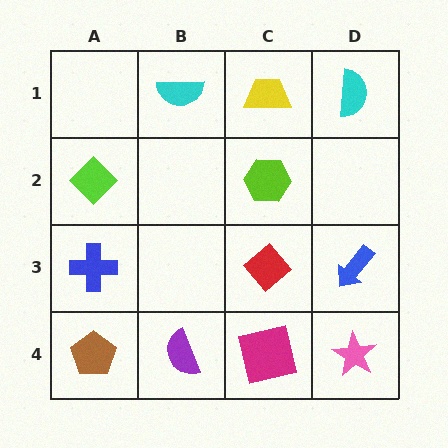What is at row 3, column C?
A red diamond.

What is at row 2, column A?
A lime diamond.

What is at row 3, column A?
A blue cross.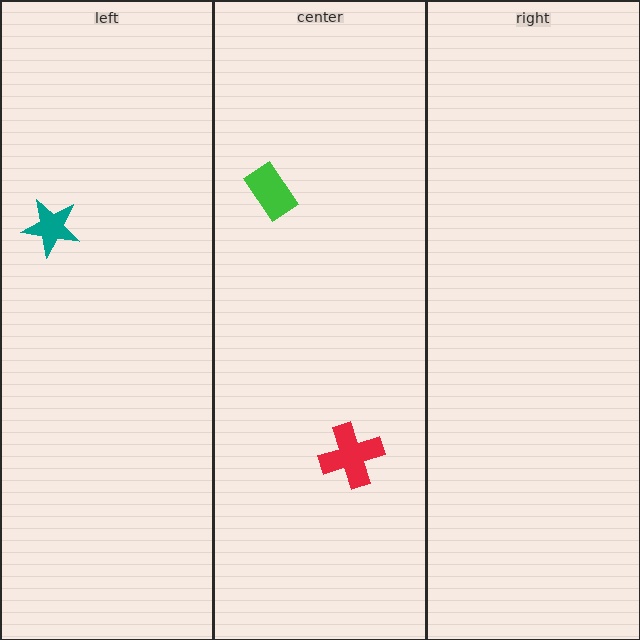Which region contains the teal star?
The left region.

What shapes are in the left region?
The teal star.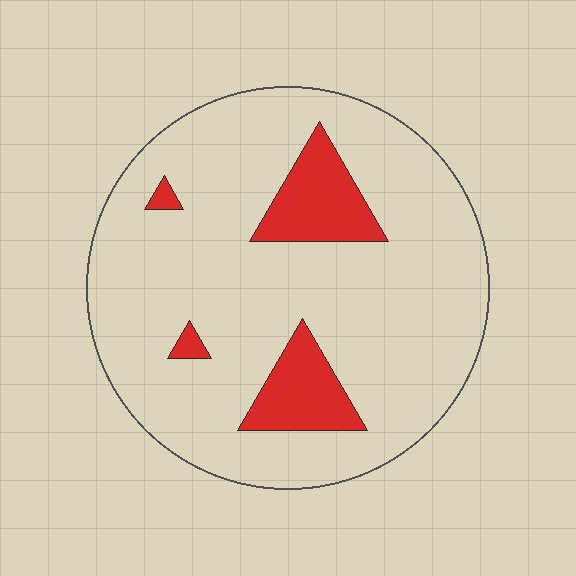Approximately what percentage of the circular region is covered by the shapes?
Approximately 15%.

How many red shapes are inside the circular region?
4.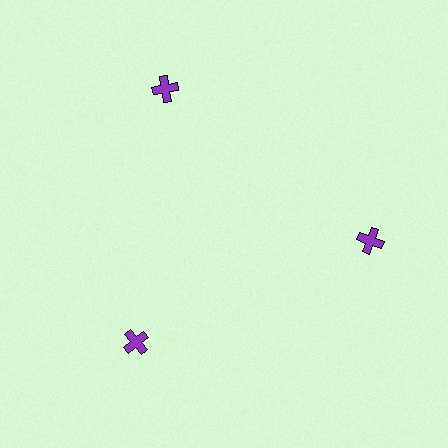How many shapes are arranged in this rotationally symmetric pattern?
There are 3 shapes, arranged in 3 groups of 1.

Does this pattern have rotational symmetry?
Yes, this pattern has 3-fold rotational symmetry. It looks the same after rotating 120 degrees around the center.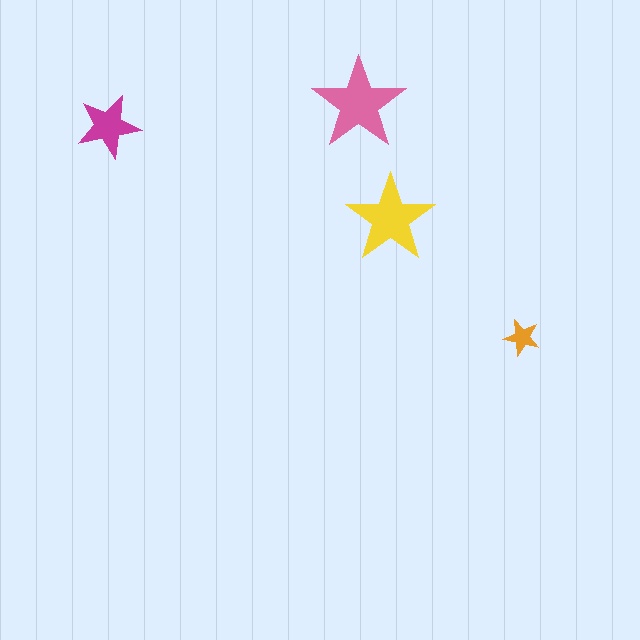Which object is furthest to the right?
The orange star is rightmost.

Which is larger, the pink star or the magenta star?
The pink one.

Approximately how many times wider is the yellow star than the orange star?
About 2.5 times wider.